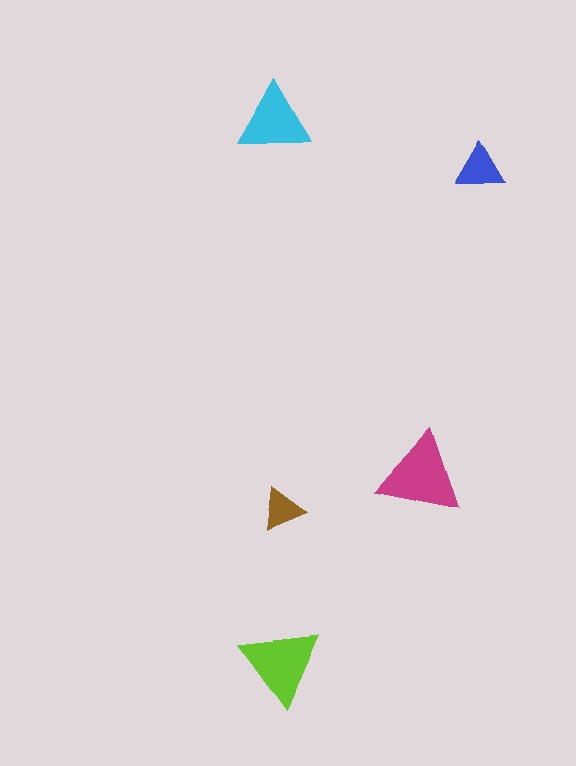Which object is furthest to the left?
The lime triangle is leftmost.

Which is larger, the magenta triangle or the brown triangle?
The magenta one.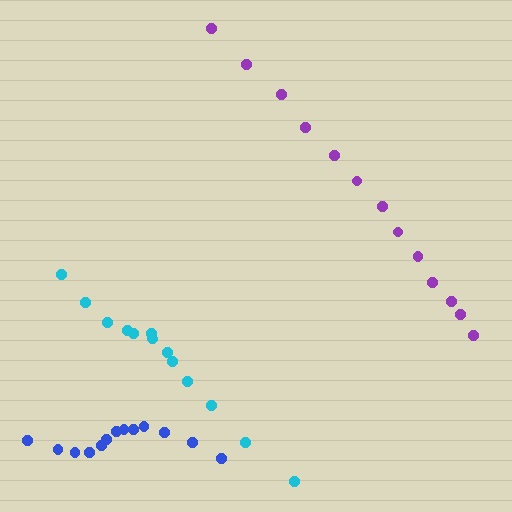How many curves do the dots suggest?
There are 3 distinct paths.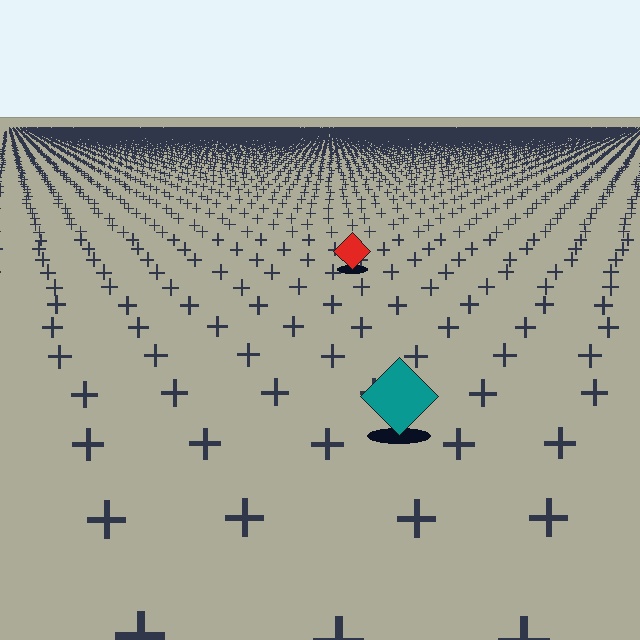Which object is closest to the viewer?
The teal diamond is closest. The texture marks near it are larger and more spread out.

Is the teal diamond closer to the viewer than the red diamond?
Yes. The teal diamond is closer — you can tell from the texture gradient: the ground texture is coarser near it.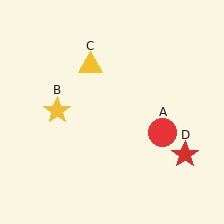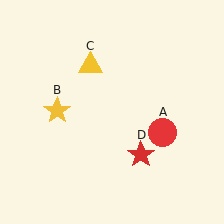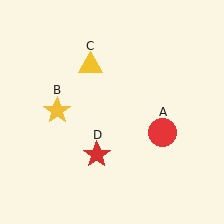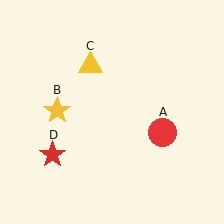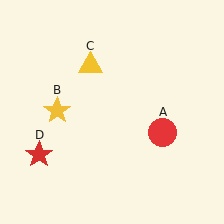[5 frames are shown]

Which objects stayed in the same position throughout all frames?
Red circle (object A) and yellow star (object B) and yellow triangle (object C) remained stationary.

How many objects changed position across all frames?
1 object changed position: red star (object D).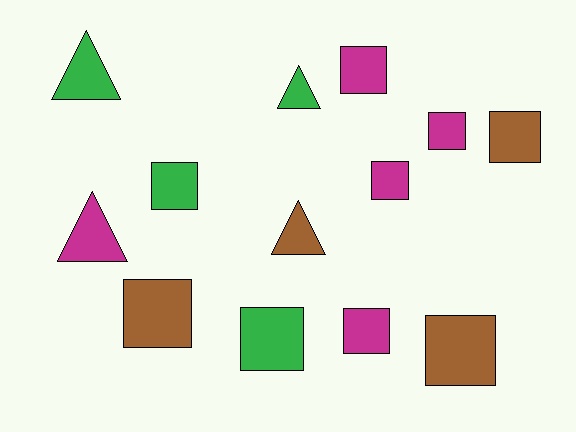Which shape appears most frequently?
Square, with 9 objects.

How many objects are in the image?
There are 13 objects.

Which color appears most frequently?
Magenta, with 5 objects.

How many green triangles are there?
There are 2 green triangles.